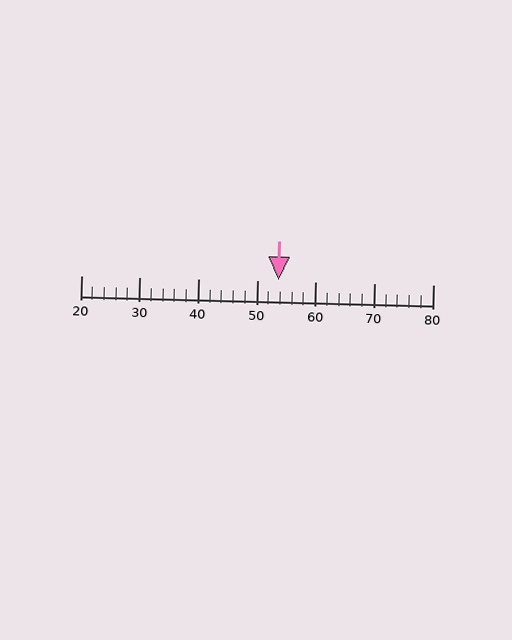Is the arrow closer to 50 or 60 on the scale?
The arrow is closer to 50.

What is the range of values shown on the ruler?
The ruler shows values from 20 to 80.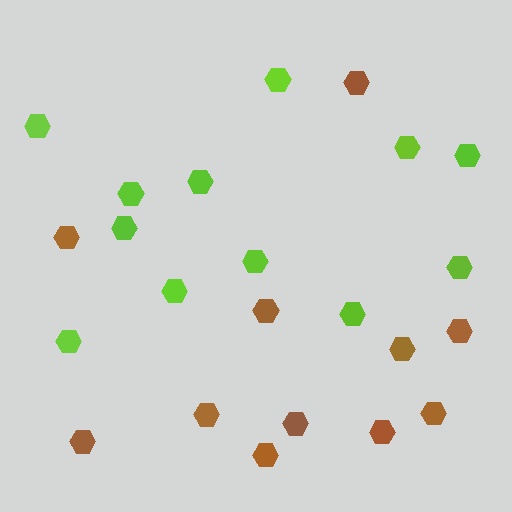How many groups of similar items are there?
There are 2 groups: one group of lime hexagons (12) and one group of brown hexagons (11).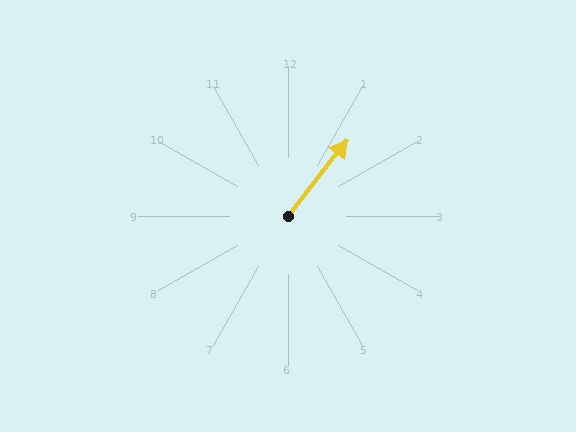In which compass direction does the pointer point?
Northeast.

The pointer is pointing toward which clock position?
Roughly 1 o'clock.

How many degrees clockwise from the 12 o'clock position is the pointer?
Approximately 38 degrees.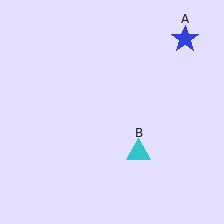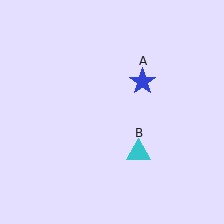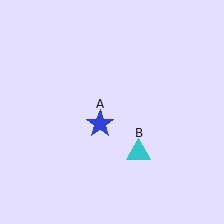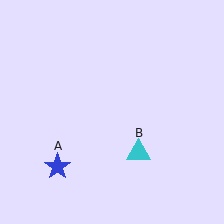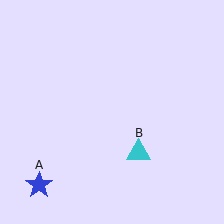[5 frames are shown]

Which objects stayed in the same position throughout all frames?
Cyan triangle (object B) remained stationary.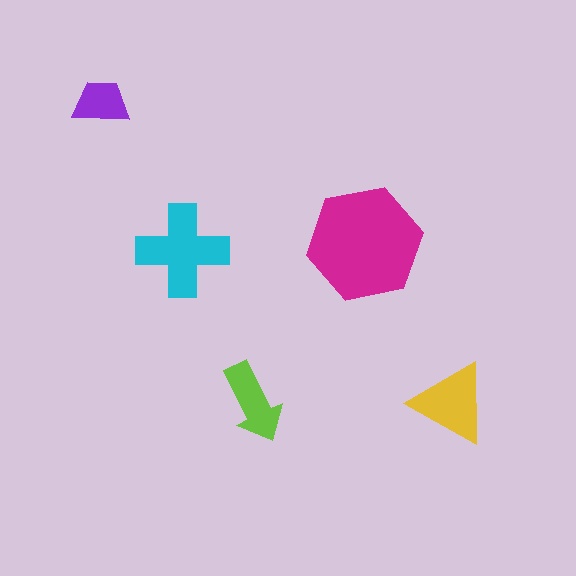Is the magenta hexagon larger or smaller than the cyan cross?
Larger.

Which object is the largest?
The magenta hexagon.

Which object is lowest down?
The yellow triangle is bottommost.